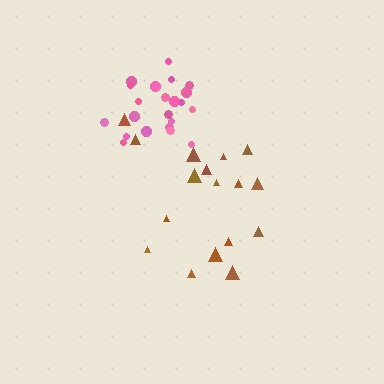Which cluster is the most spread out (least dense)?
Brown.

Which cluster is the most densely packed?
Pink.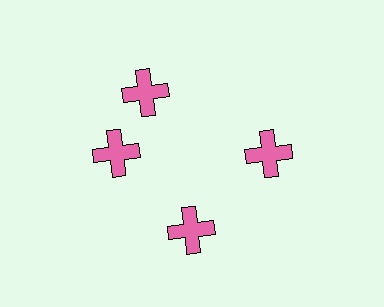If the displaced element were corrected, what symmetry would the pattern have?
It would have 4-fold rotational symmetry — the pattern would map onto itself every 90 degrees.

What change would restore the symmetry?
The symmetry would be restored by rotating it back into even spacing with its neighbors so that all 4 crosses sit at equal angles and equal distance from the center.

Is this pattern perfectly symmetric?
No. The 4 pink crosses are arranged in a ring, but one element near the 12 o'clock position is rotated out of alignment along the ring, breaking the 4-fold rotational symmetry.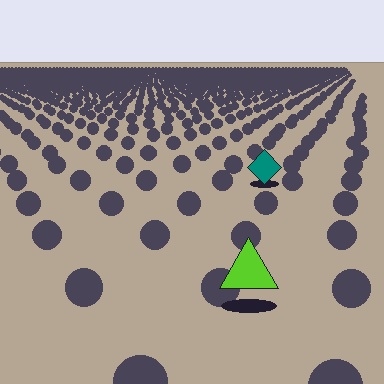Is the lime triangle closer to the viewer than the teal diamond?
Yes. The lime triangle is closer — you can tell from the texture gradient: the ground texture is coarser near it.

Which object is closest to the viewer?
The lime triangle is closest. The texture marks near it are larger and more spread out.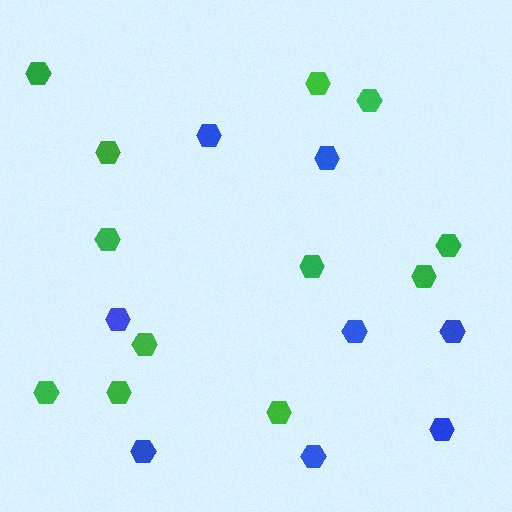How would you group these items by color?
There are 2 groups: one group of blue hexagons (8) and one group of green hexagons (12).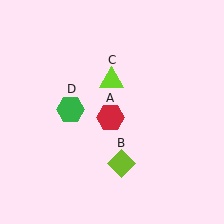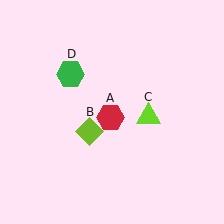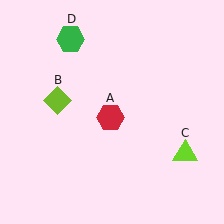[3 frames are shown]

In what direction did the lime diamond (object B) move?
The lime diamond (object B) moved up and to the left.